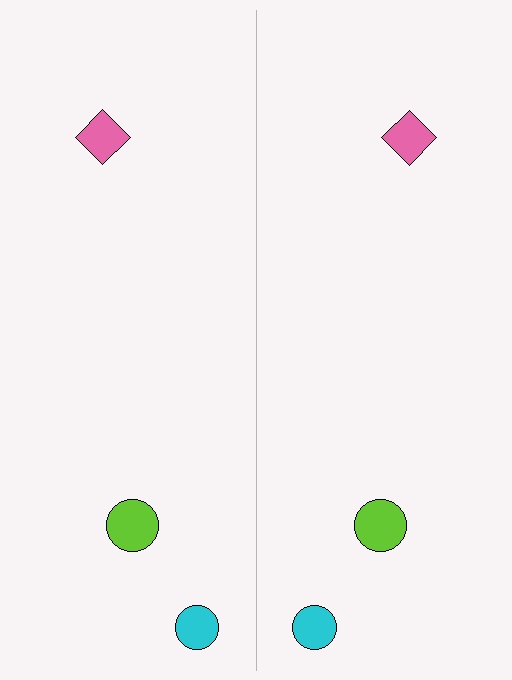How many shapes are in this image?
There are 6 shapes in this image.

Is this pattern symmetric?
Yes, this pattern has bilateral (reflection) symmetry.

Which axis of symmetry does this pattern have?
The pattern has a vertical axis of symmetry running through the center of the image.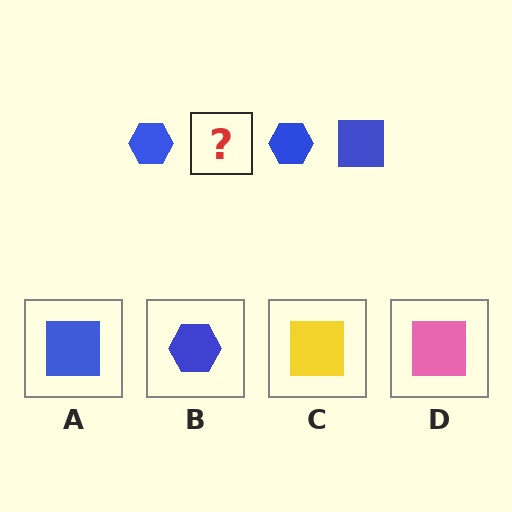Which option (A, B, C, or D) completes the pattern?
A.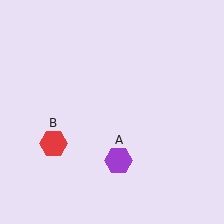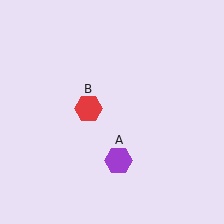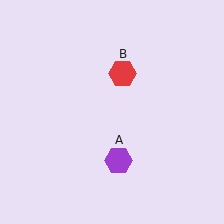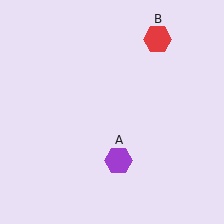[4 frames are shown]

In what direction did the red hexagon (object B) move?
The red hexagon (object B) moved up and to the right.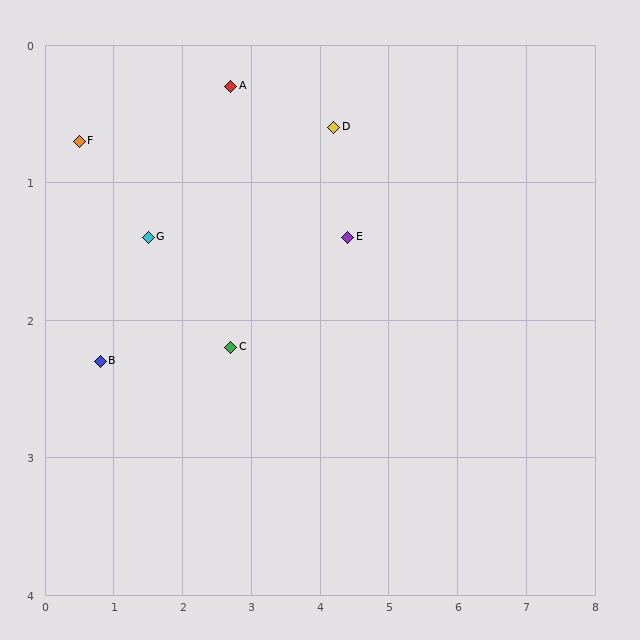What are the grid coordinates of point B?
Point B is at approximately (0.8, 2.3).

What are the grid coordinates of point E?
Point E is at approximately (4.4, 1.4).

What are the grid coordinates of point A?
Point A is at approximately (2.7, 0.3).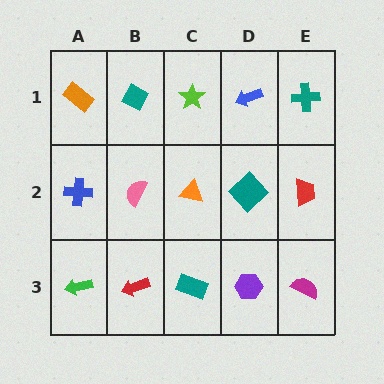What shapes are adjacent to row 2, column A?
An orange rectangle (row 1, column A), a green arrow (row 3, column A), a pink semicircle (row 2, column B).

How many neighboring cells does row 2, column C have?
4.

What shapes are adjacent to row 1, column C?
An orange triangle (row 2, column C), a teal diamond (row 1, column B), a blue arrow (row 1, column D).